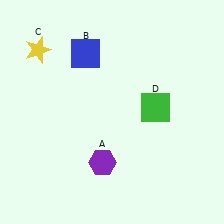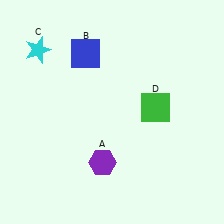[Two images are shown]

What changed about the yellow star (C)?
In Image 1, C is yellow. In Image 2, it changed to cyan.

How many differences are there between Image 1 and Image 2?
There is 1 difference between the two images.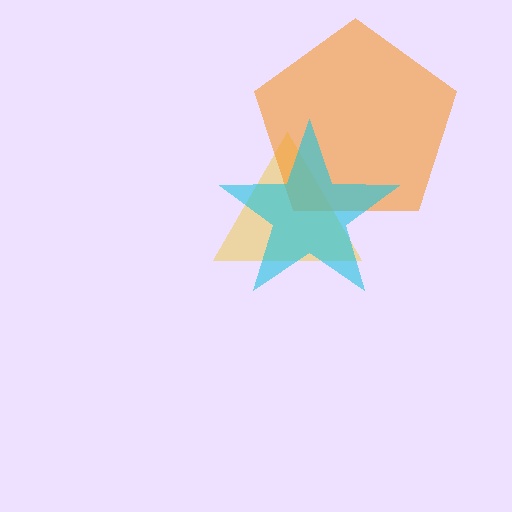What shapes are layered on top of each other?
The layered shapes are: a yellow triangle, an orange pentagon, a cyan star.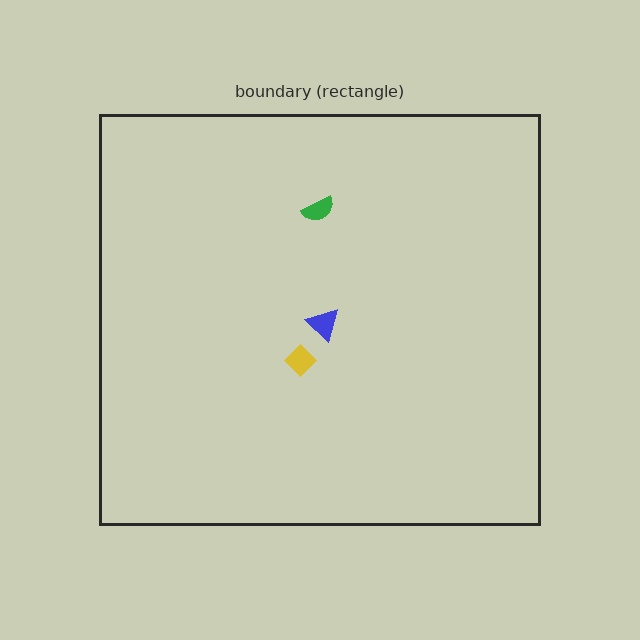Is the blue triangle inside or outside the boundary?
Inside.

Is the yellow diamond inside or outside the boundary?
Inside.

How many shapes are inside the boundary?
3 inside, 0 outside.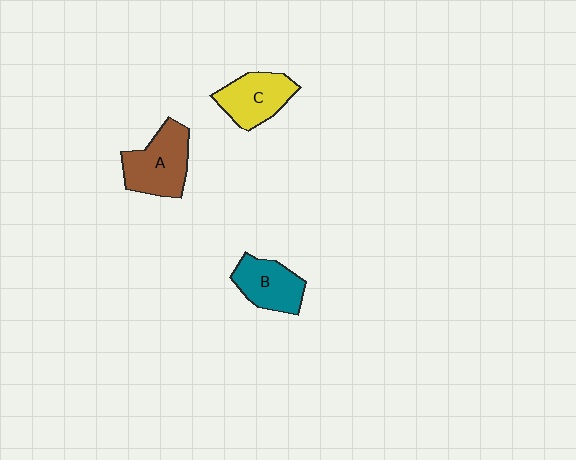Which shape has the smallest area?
Shape B (teal).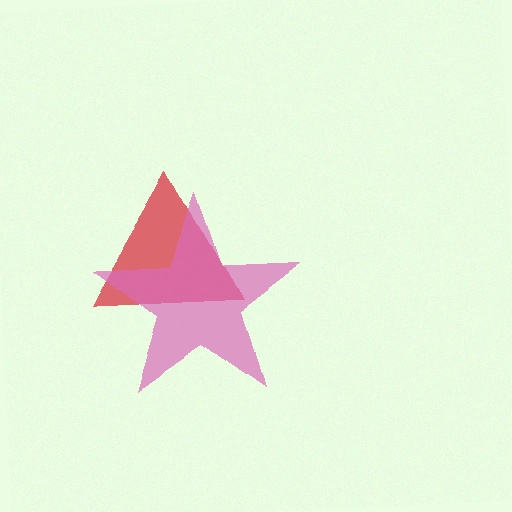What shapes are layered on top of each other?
The layered shapes are: a red triangle, a pink star.